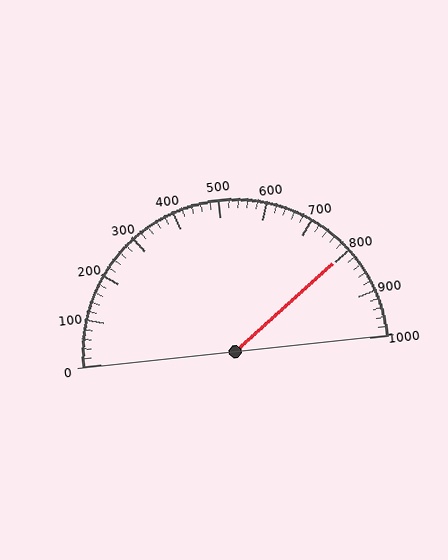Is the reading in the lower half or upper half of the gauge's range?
The reading is in the upper half of the range (0 to 1000).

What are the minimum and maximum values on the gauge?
The gauge ranges from 0 to 1000.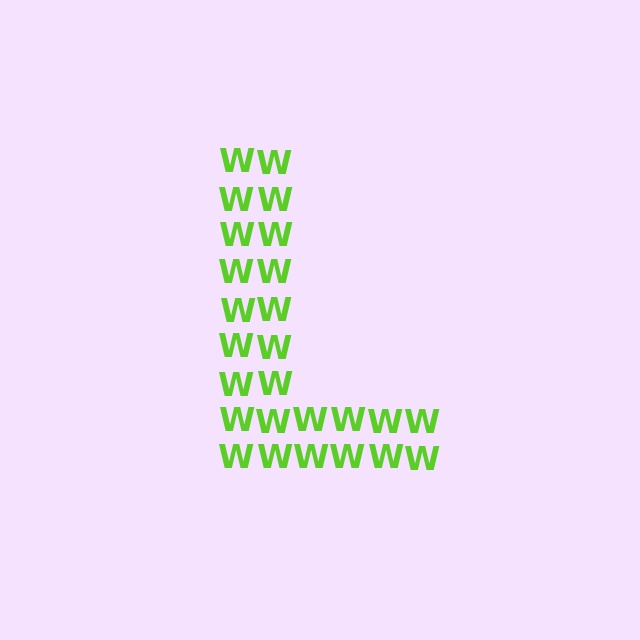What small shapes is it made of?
It is made of small letter W's.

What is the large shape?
The large shape is the letter L.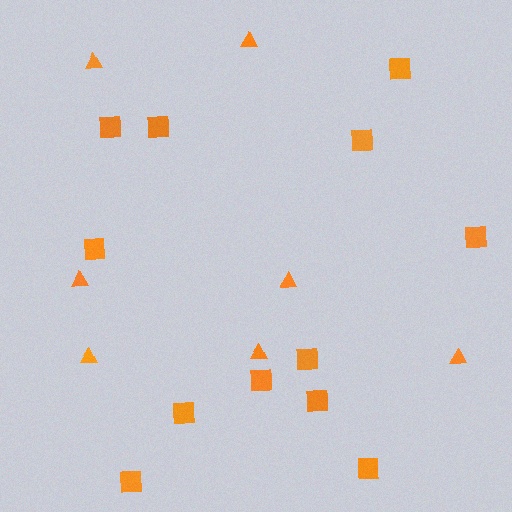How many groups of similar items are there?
There are 2 groups: one group of squares (12) and one group of triangles (7).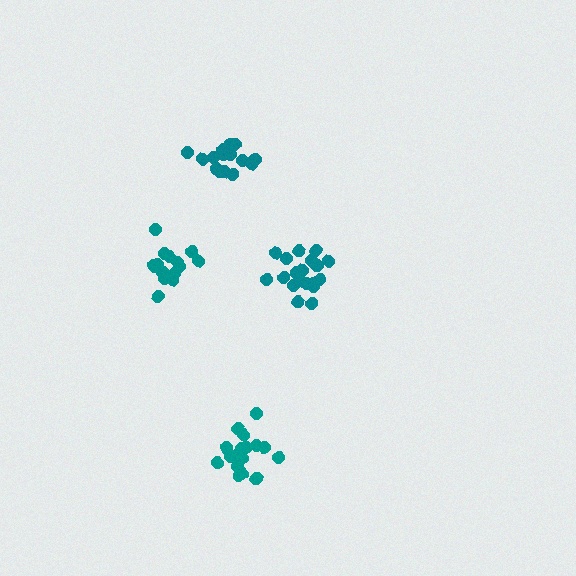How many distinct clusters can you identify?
There are 4 distinct clusters.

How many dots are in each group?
Group 1: 15 dots, Group 2: 17 dots, Group 3: 19 dots, Group 4: 17 dots (68 total).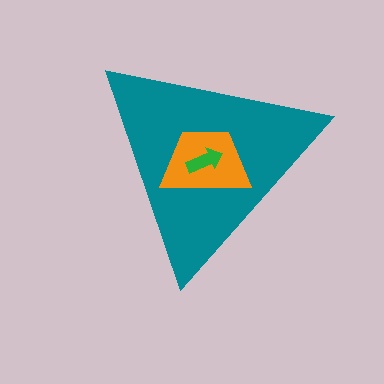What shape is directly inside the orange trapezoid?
The green arrow.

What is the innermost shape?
The green arrow.